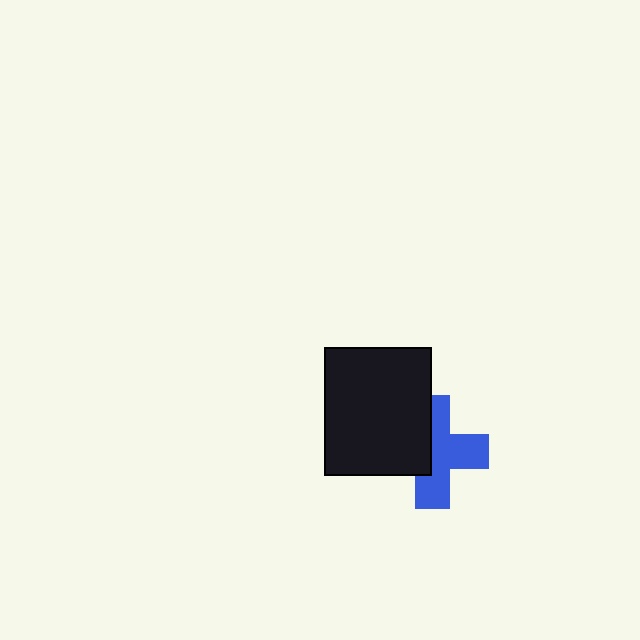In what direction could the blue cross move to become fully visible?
The blue cross could move right. That would shift it out from behind the black rectangle entirely.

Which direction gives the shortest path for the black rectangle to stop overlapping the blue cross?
Moving left gives the shortest separation.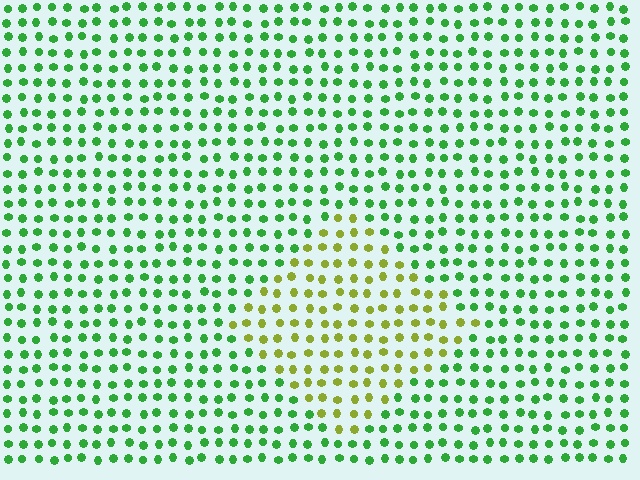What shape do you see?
I see a diamond.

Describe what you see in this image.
The image is filled with small green elements in a uniform arrangement. A diamond-shaped region is visible where the elements are tinted to a slightly different hue, forming a subtle color boundary.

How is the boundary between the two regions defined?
The boundary is defined purely by a slight shift in hue (about 50 degrees). Spacing, size, and orientation are identical on both sides.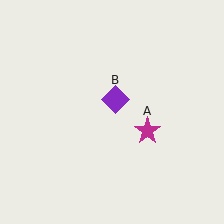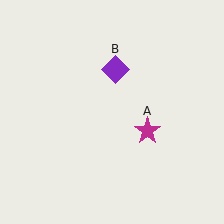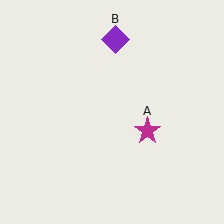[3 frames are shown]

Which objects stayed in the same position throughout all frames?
Magenta star (object A) remained stationary.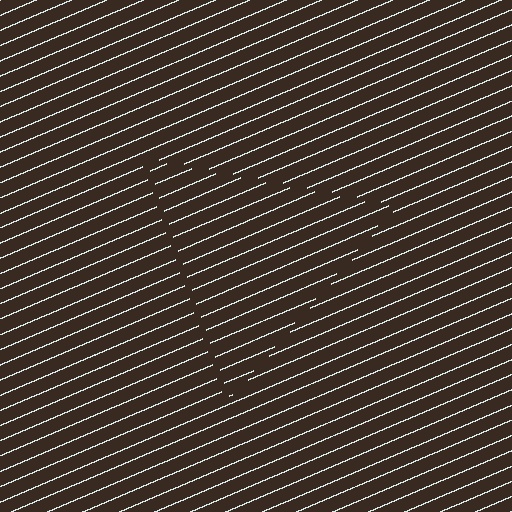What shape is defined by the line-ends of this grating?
An illusory triangle. The interior of the shape contains the same grating, shifted by half a period — the contour is defined by the phase discontinuity where line-ends from the inner and outer gratings abut.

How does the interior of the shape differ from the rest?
The interior of the shape contains the same grating, shifted by half a period — the contour is defined by the phase discontinuity where line-ends from the inner and outer gratings abut.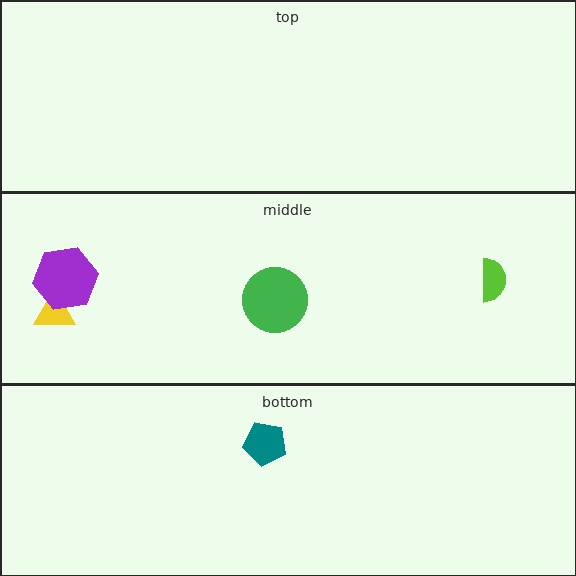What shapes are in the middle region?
The lime semicircle, the yellow triangle, the green circle, the purple hexagon.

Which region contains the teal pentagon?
The bottom region.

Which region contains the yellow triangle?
The middle region.